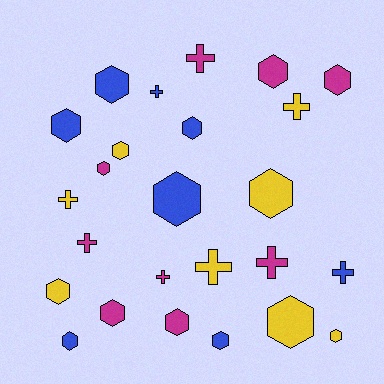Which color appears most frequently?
Magenta, with 9 objects.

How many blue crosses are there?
There are 2 blue crosses.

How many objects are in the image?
There are 25 objects.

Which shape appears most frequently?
Hexagon, with 16 objects.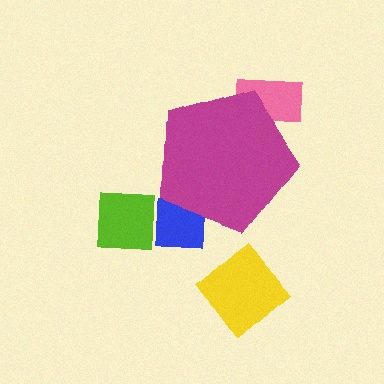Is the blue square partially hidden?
Yes, the blue square is partially hidden behind the magenta pentagon.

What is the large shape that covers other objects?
A magenta pentagon.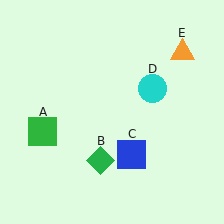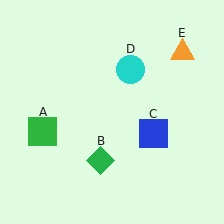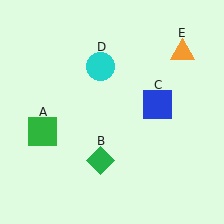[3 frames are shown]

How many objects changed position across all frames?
2 objects changed position: blue square (object C), cyan circle (object D).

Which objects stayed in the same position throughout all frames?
Green square (object A) and green diamond (object B) and orange triangle (object E) remained stationary.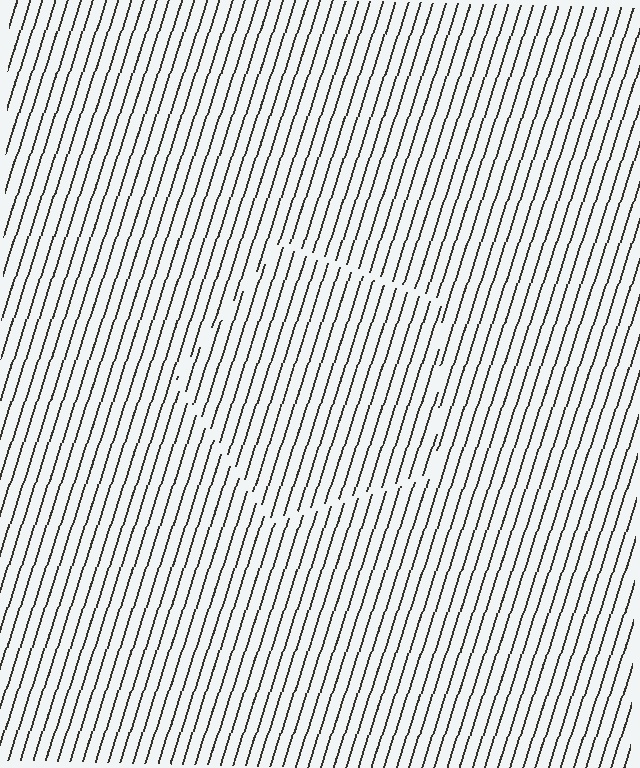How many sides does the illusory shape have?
5 sides — the line-ends trace a pentagon.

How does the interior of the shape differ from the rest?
The interior of the shape contains the same grating, shifted by half a period — the contour is defined by the phase discontinuity where line-ends from the inner and outer gratings abut.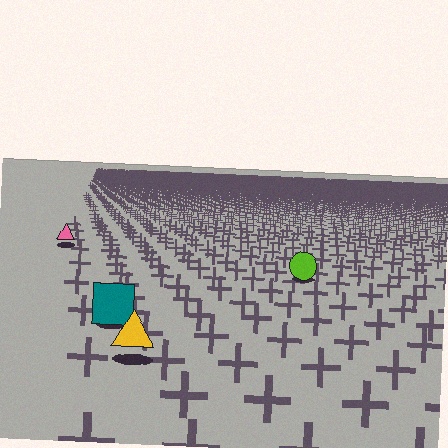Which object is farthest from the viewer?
The pink triangle is farthest from the viewer. It appears smaller and the ground texture around it is denser.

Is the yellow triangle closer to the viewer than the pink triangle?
Yes. The yellow triangle is closer — you can tell from the texture gradient: the ground texture is coarser near it.